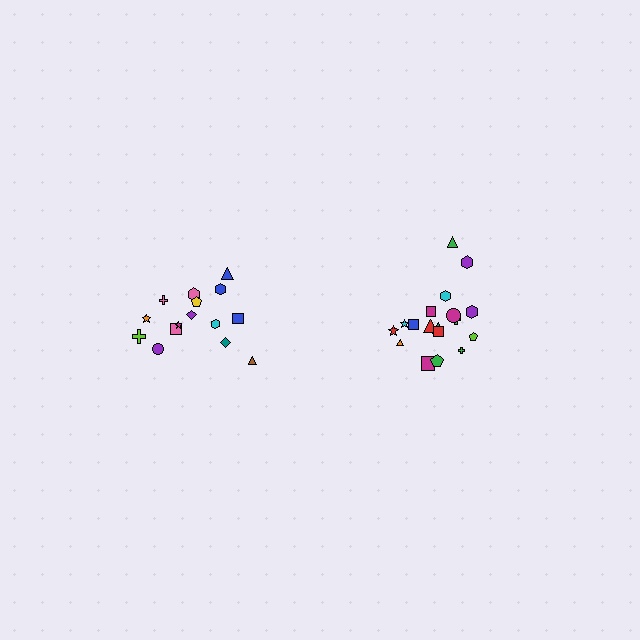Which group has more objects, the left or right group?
The right group.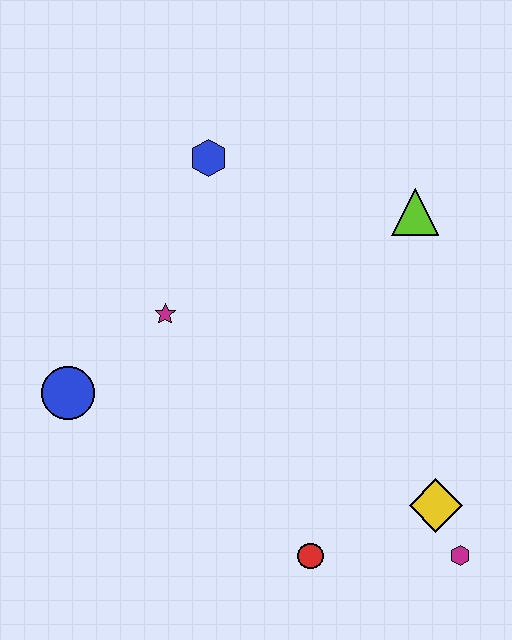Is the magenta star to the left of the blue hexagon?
Yes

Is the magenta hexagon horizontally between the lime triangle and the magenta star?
No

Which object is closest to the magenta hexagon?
The yellow diamond is closest to the magenta hexagon.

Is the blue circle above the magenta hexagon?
Yes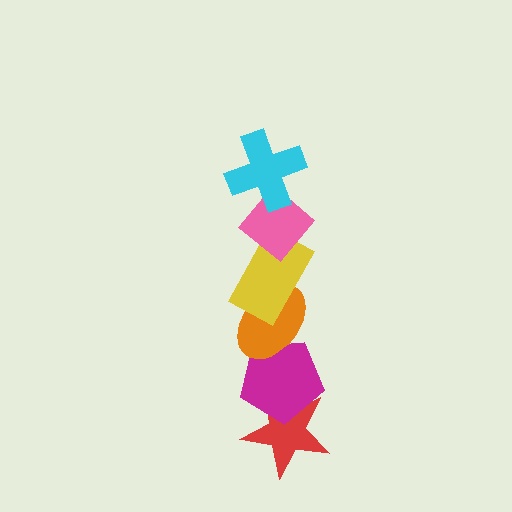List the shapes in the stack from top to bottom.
From top to bottom: the cyan cross, the pink diamond, the yellow rectangle, the orange ellipse, the magenta pentagon, the red star.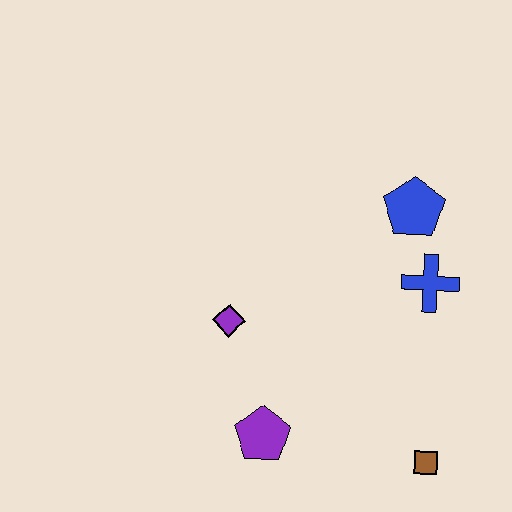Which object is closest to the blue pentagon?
The blue cross is closest to the blue pentagon.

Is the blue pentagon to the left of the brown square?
Yes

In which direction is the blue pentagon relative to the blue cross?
The blue pentagon is above the blue cross.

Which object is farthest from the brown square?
The blue pentagon is farthest from the brown square.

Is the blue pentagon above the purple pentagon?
Yes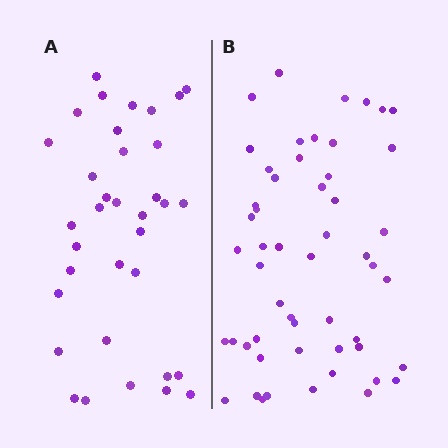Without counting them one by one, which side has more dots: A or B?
Region B (the right region) has more dots.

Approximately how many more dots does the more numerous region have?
Region B has approximately 20 more dots than region A.